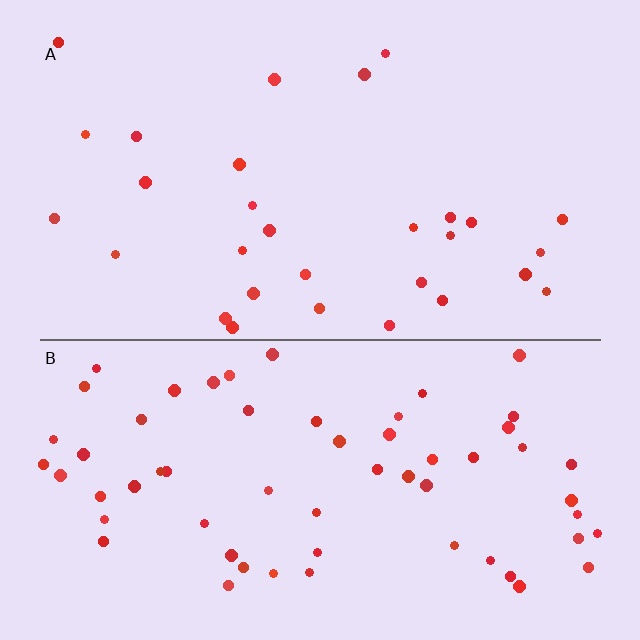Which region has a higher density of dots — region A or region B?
B (the bottom).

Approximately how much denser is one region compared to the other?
Approximately 2.0× — region B over region A.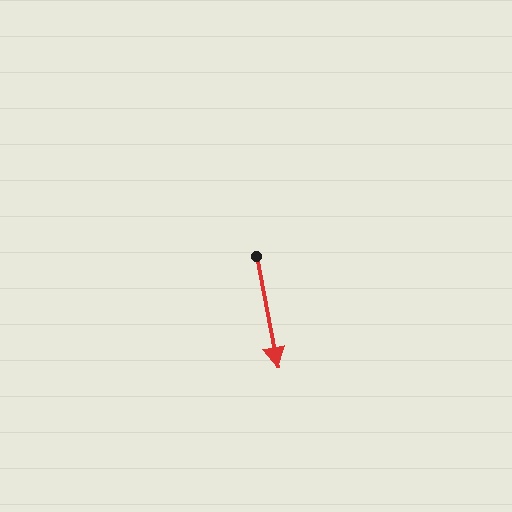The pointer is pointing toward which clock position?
Roughly 6 o'clock.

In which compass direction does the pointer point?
South.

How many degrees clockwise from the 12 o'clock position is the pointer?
Approximately 169 degrees.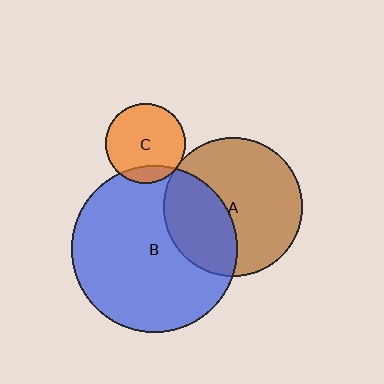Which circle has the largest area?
Circle B (blue).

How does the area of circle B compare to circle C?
Approximately 4.4 times.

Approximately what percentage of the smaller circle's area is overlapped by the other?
Approximately 5%.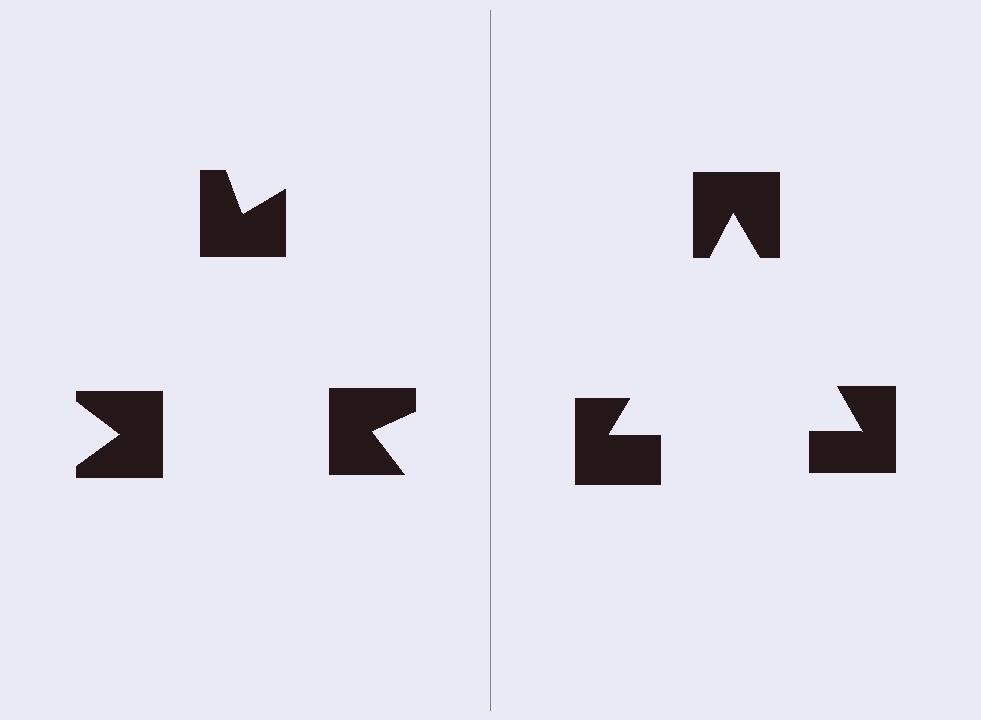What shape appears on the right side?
An illusory triangle.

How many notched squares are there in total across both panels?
6 — 3 on each side.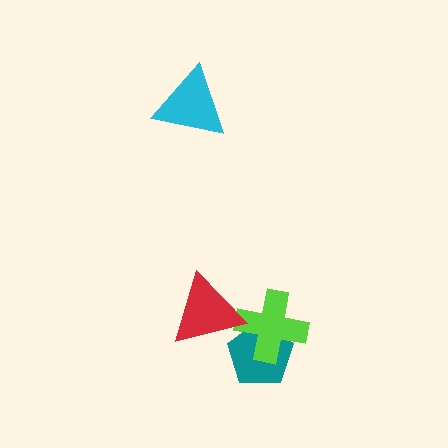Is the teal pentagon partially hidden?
Yes, it is partially covered by another shape.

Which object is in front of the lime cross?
The red triangle is in front of the lime cross.